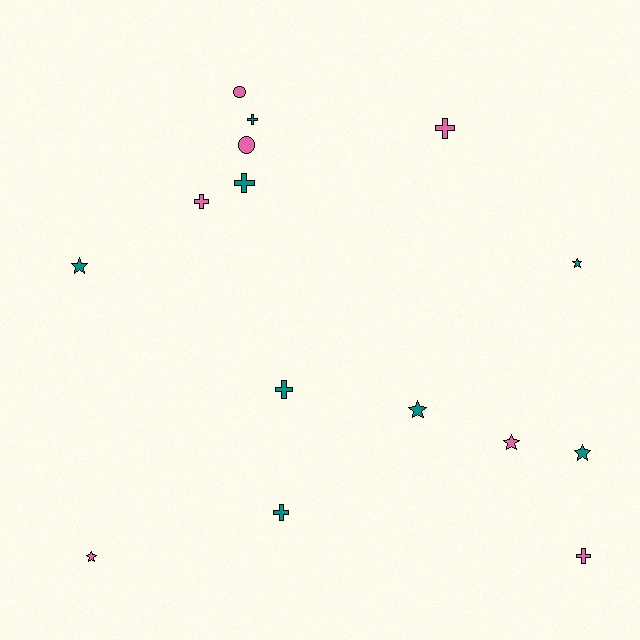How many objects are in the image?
There are 15 objects.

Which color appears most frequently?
Teal, with 8 objects.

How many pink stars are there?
There are 2 pink stars.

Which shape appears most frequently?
Cross, with 7 objects.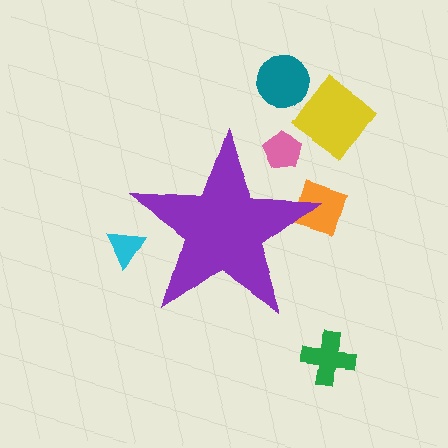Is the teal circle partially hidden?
No, the teal circle is fully visible.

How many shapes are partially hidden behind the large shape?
3 shapes are partially hidden.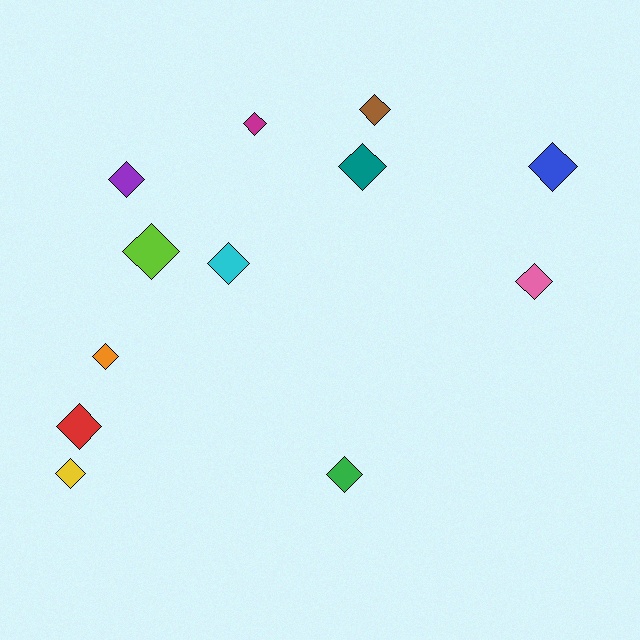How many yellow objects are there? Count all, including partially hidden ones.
There is 1 yellow object.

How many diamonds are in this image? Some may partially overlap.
There are 12 diamonds.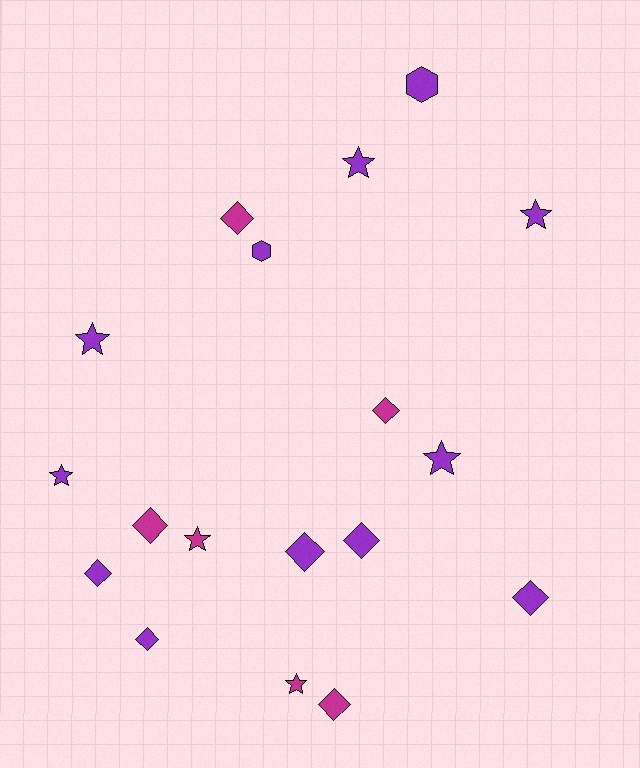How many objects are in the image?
There are 18 objects.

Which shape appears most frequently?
Diamond, with 9 objects.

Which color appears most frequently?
Purple, with 12 objects.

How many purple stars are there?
There are 5 purple stars.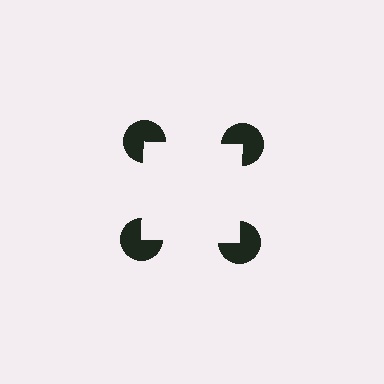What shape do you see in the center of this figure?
An illusory square — its edges are inferred from the aligned wedge cuts in the pac-man discs, not physically drawn.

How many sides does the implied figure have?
4 sides.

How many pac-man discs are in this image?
There are 4 — one at each vertex of the illusory square.